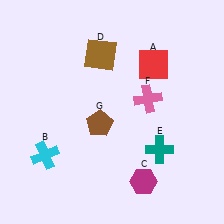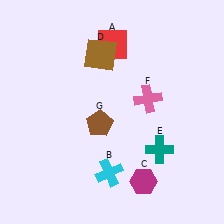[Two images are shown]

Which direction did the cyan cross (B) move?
The cyan cross (B) moved right.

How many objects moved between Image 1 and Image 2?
2 objects moved between the two images.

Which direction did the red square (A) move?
The red square (A) moved left.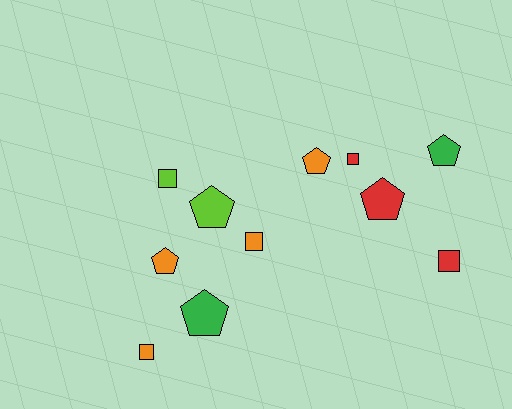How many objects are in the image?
There are 11 objects.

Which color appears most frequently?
Orange, with 4 objects.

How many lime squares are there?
There is 1 lime square.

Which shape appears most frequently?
Pentagon, with 6 objects.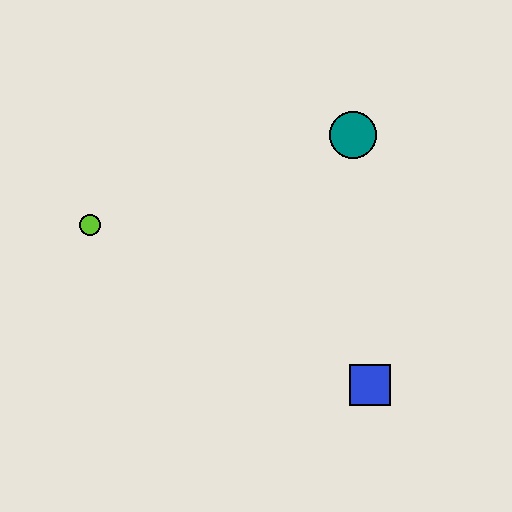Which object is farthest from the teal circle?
The lime circle is farthest from the teal circle.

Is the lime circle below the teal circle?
Yes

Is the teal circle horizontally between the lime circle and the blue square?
Yes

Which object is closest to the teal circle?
The blue square is closest to the teal circle.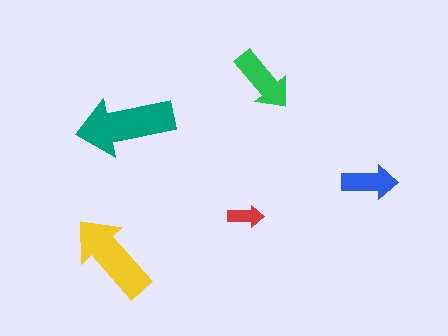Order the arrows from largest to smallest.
the teal one, the yellow one, the green one, the blue one, the red one.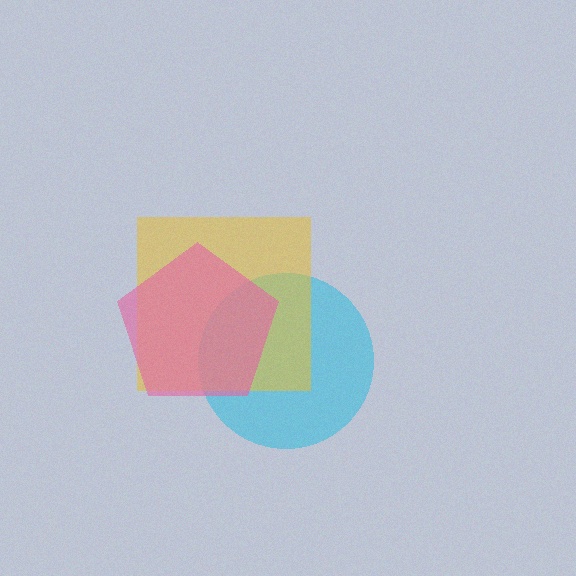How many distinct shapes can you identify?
There are 3 distinct shapes: a cyan circle, a yellow square, a pink pentagon.